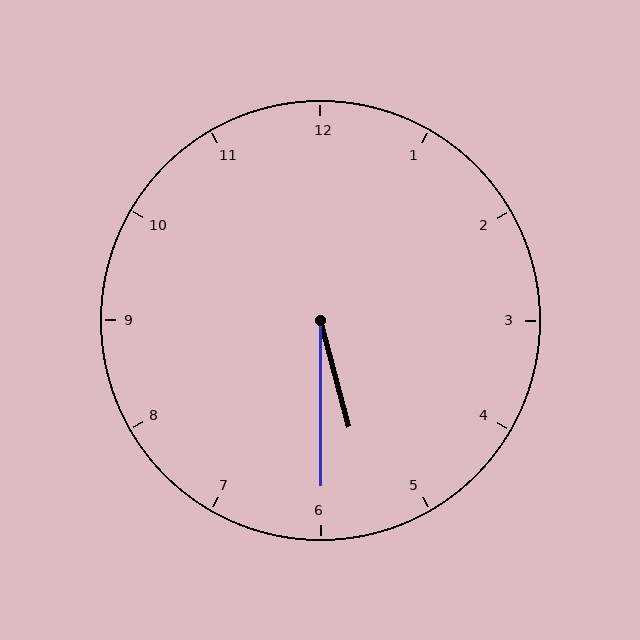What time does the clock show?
5:30.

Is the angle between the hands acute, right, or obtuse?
It is acute.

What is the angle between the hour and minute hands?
Approximately 15 degrees.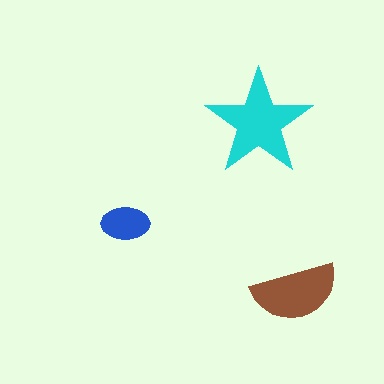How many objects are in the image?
There are 3 objects in the image.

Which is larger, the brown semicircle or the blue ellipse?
The brown semicircle.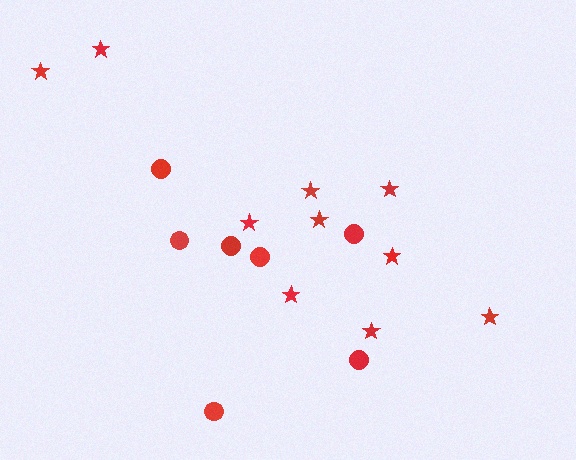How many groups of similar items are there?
There are 2 groups: one group of stars (10) and one group of circles (7).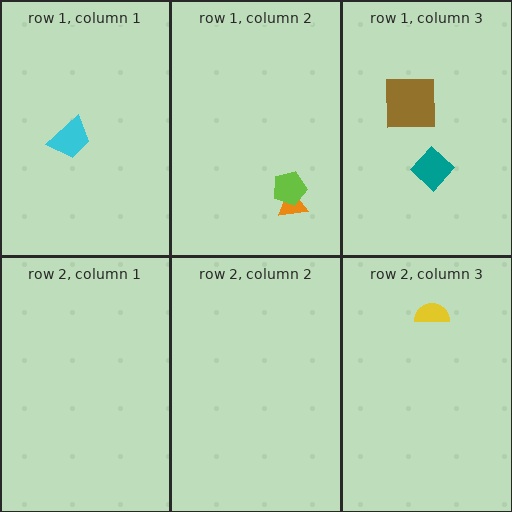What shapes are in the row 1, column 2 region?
The orange triangle, the lime pentagon.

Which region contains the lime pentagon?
The row 1, column 2 region.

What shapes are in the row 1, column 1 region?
The cyan trapezoid.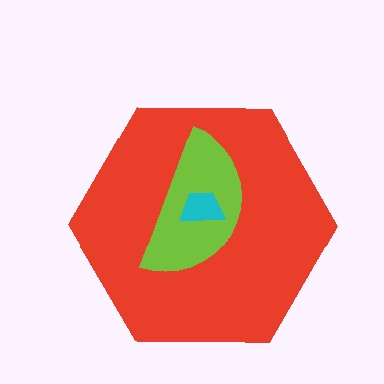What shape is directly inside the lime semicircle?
The cyan trapezoid.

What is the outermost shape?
The red hexagon.